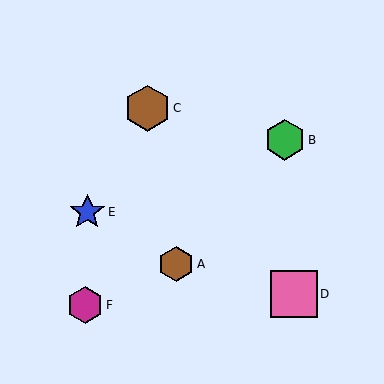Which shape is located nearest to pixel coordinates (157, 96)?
The brown hexagon (labeled C) at (147, 108) is nearest to that location.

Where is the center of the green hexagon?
The center of the green hexagon is at (285, 140).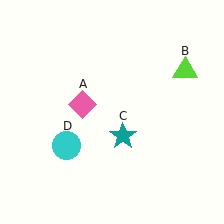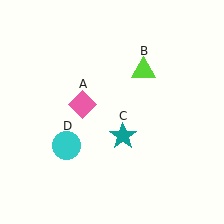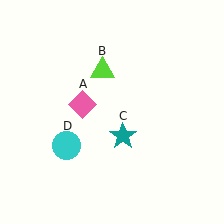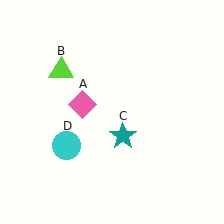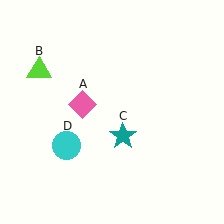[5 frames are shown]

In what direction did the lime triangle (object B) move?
The lime triangle (object B) moved left.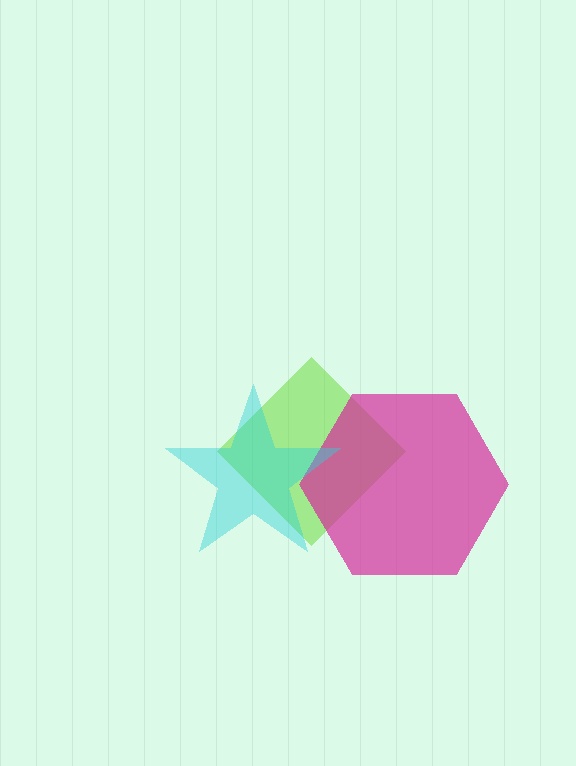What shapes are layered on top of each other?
The layered shapes are: a lime diamond, a magenta hexagon, a cyan star.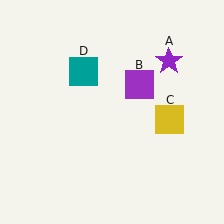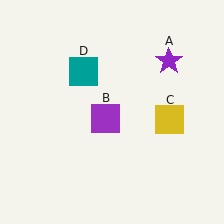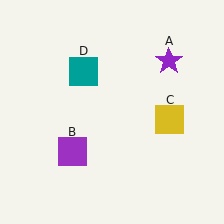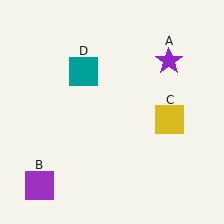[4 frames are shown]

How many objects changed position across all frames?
1 object changed position: purple square (object B).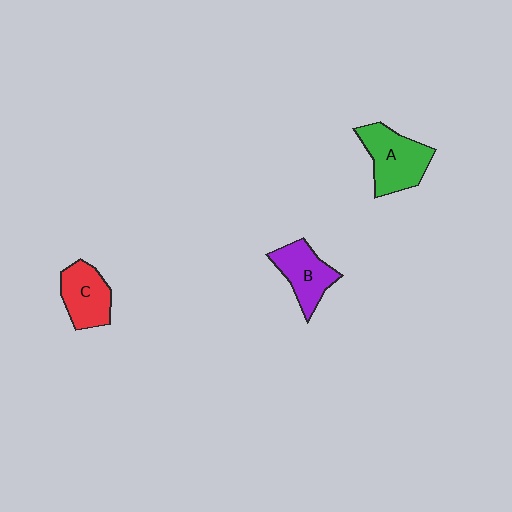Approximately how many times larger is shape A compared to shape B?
Approximately 1.2 times.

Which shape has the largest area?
Shape A (green).